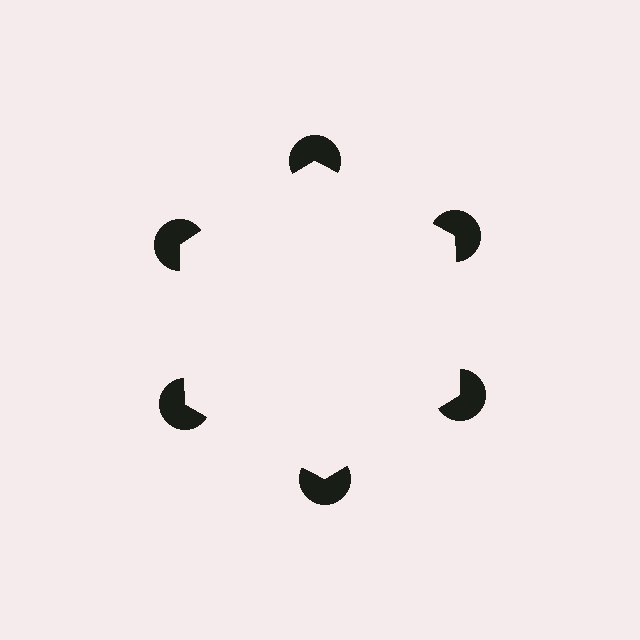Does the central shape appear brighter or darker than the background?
It typically appears slightly brighter than the background, even though no actual brightness change is drawn.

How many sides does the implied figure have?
6 sides.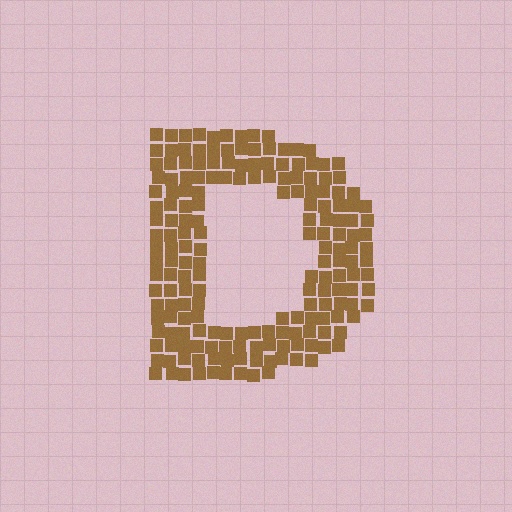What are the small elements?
The small elements are squares.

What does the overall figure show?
The overall figure shows the letter D.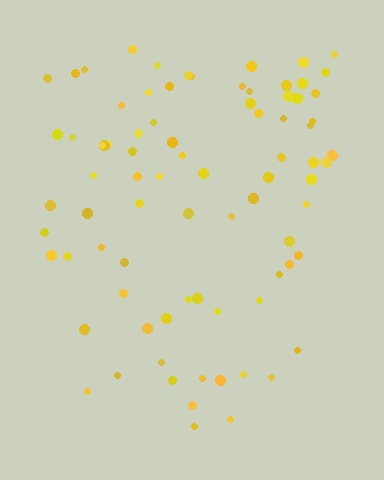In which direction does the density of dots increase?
From bottom to top, with the top side densest.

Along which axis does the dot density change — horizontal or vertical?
Vertical.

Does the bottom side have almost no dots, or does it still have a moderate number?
Still a moderate number, just noticeably fewer than the top.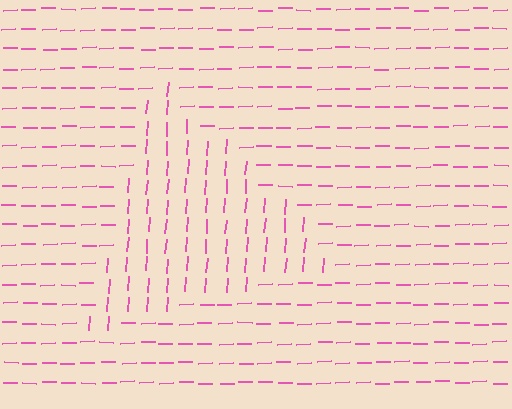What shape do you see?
I see a triangle.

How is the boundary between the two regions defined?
The boundary is defined purely by a change in line orientation (approximately 84 degrees difference). All lines are the same color and thickness.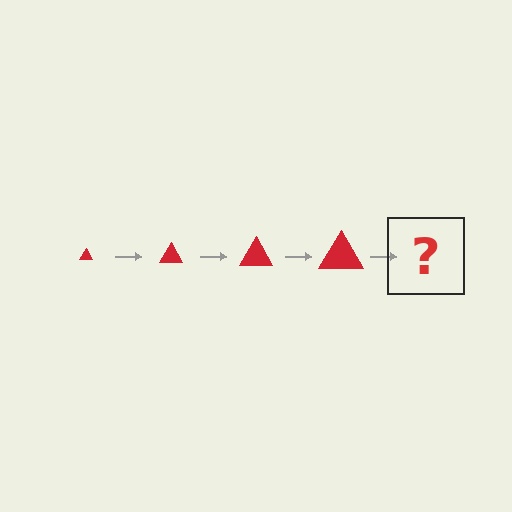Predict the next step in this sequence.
The next step is a red triangle, larger than the previous one.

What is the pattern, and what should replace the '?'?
The pattern is that the triangle gets progressively larger each step. The '?' should be a red triangle, larger than the previous one.